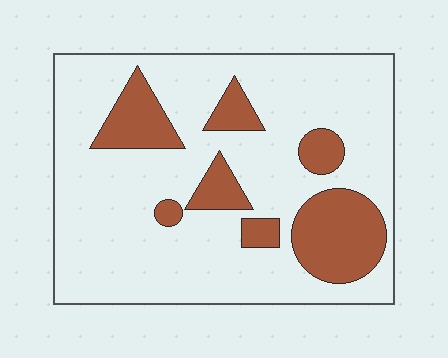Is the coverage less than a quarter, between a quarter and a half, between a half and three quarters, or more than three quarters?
Less than a quarter.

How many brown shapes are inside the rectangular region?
7.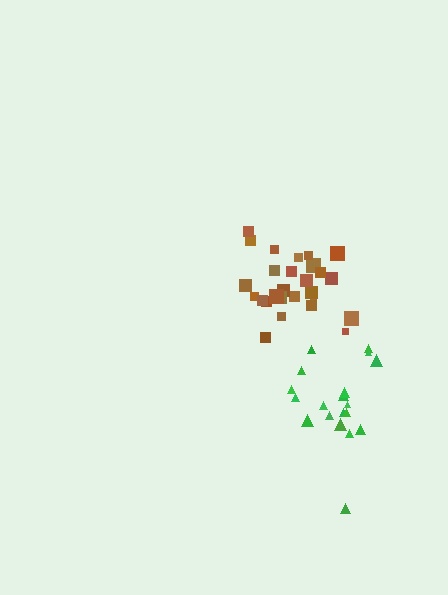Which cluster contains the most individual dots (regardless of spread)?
Brown (28).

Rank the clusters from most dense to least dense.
brown, green.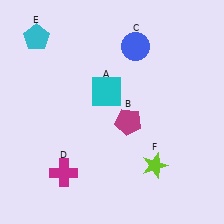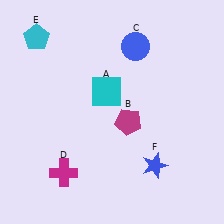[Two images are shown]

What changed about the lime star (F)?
In Image 1, F is lime. In Image 2, it changed to blue.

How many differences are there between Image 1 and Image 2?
There is 1 difference between the two images.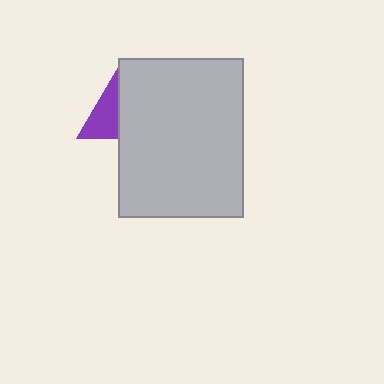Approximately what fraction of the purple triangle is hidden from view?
Roughly 62% of the purple triangle is hidden behind the light gray rectangle.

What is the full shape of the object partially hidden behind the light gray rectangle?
The partially hidden object is a purple triangle.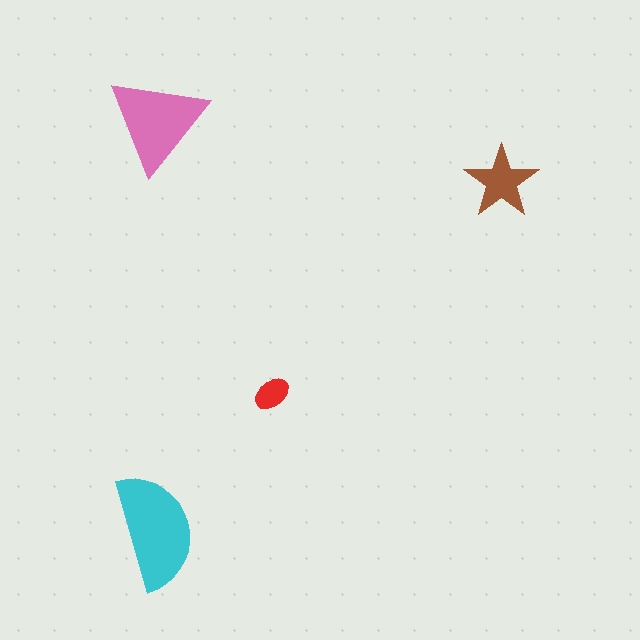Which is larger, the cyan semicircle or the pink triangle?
The cyan semicircle.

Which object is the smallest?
The red ellipse.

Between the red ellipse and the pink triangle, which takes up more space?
The pink triangle.